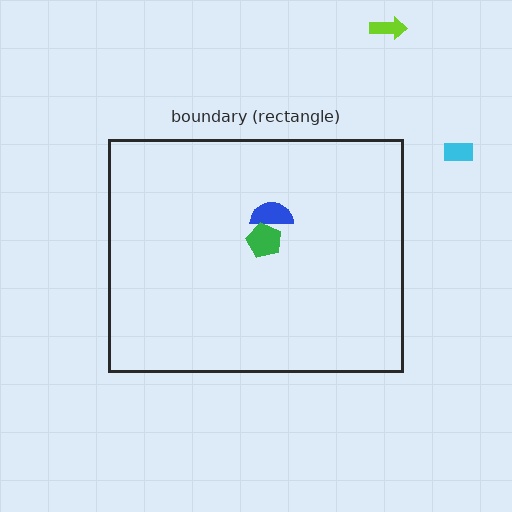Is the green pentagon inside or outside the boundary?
Inside.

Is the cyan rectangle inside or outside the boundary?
Outside.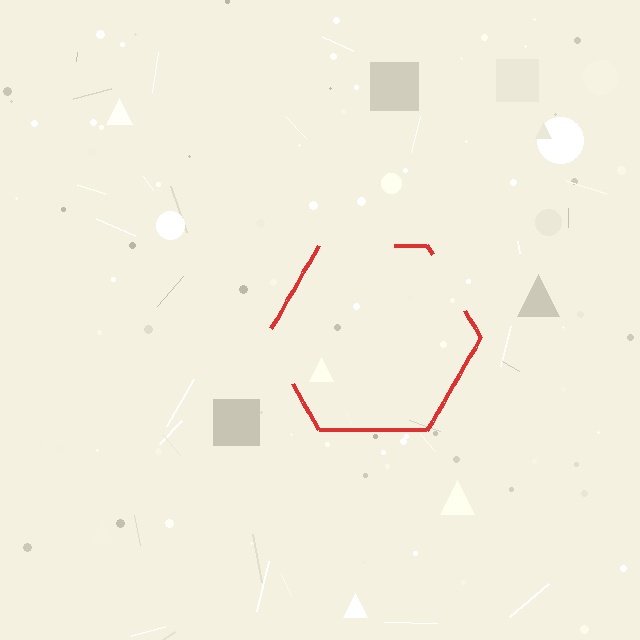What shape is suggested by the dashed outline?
The dashed outline suggests a hexagon.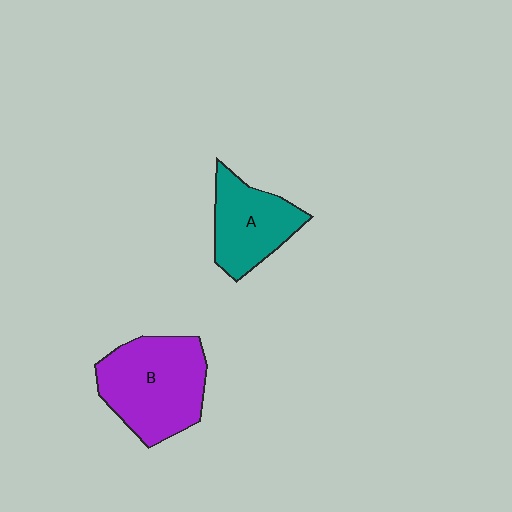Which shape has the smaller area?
Shape A (teal).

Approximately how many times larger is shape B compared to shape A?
Approximately 1.4 times.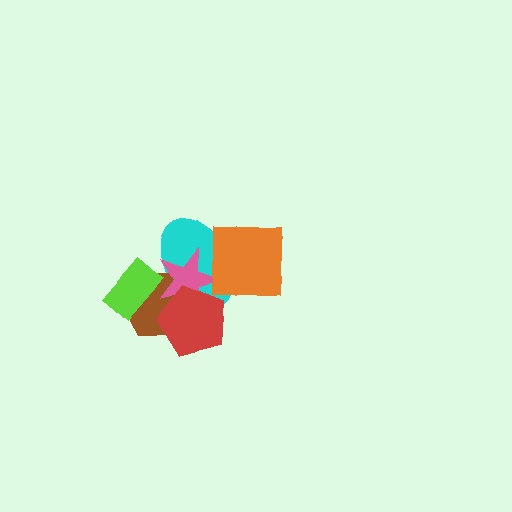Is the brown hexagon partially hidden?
Yes, it is partially covered by another shape.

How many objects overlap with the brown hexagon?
4 objects overlap with the brown hexagon.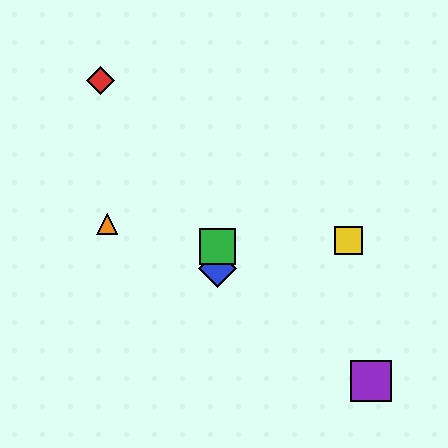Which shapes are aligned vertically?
The blue diamond, the green square are aligned vertically.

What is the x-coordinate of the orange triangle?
The orange triangle is at x≈107.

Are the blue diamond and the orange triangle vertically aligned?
No, the blue diamond is at x≈217 and the orange triangle is at x≈107.